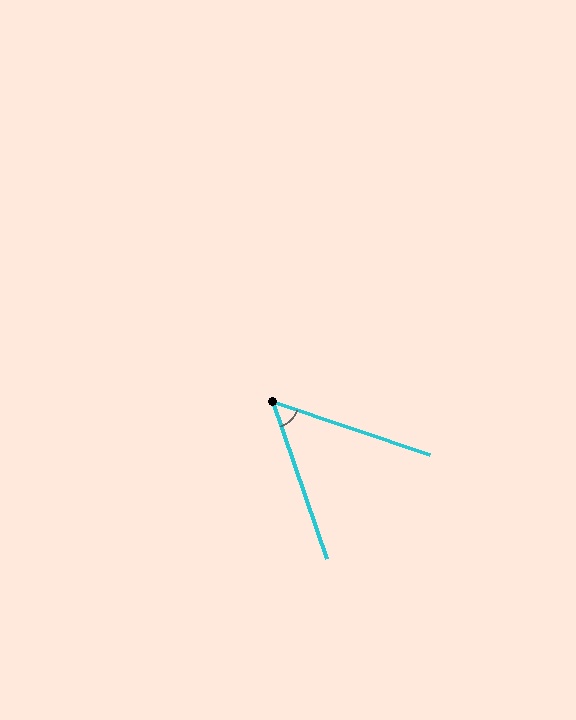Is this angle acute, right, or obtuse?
It is acute.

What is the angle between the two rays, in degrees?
Approximately 53 degrees.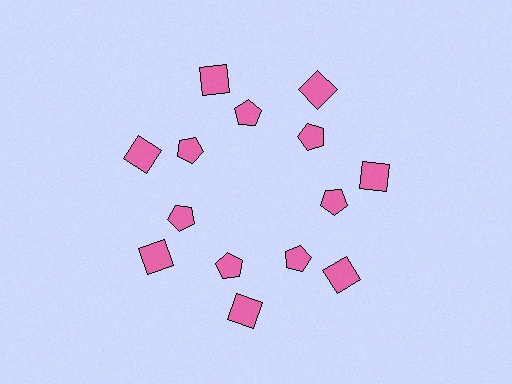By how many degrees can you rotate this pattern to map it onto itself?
The pattern maps onto itself every 51 degrees of rotation.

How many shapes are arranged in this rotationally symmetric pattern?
There are 14 shapes, arranged in 7 groups of 2.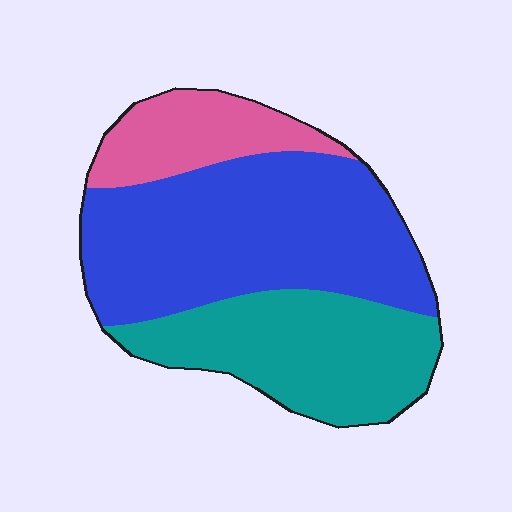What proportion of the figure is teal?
Teal takes up about one third (1/3) of the figure.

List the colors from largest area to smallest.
From largest to smallest: blue, teal, pink.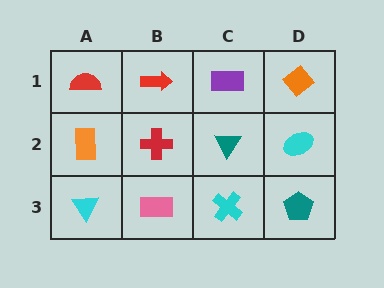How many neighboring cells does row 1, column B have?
3.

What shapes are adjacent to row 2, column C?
A purple rectangle (row 1, column C), a cyan cross (row 3, column C), a red cross (row 2, column B), a cyan ellipse (row 2, column D).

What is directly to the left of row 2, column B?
An orange rectangle.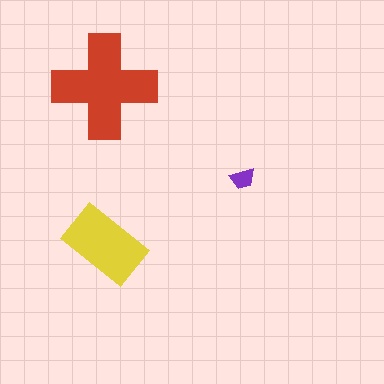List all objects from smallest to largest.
The purple trapezoid, the yellow rectangle, the red cross.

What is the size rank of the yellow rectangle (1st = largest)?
2nd.